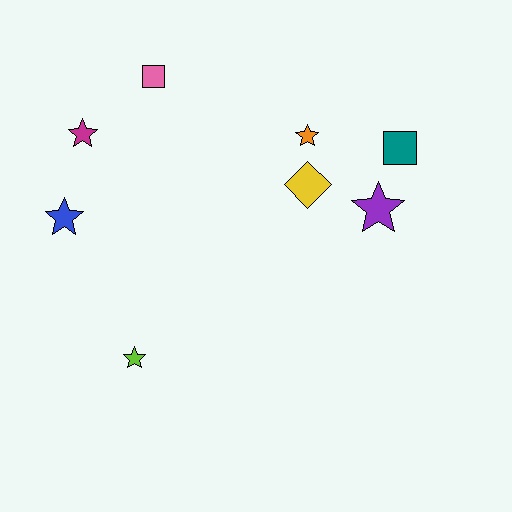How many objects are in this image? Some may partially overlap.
There are 8 objects.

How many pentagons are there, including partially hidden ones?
There are no pentagons.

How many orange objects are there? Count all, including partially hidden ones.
There is 1 orange object.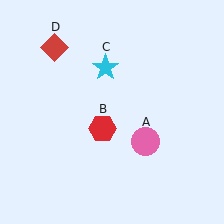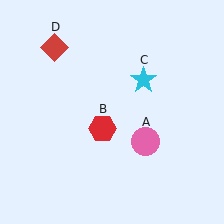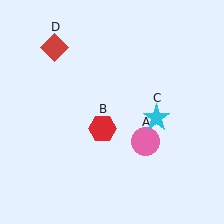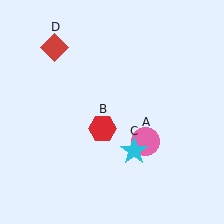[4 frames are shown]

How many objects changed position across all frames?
1 object changed position: cyan star (object C).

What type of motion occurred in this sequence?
The cyan star (object C) rotated clockwise around the center of the scene.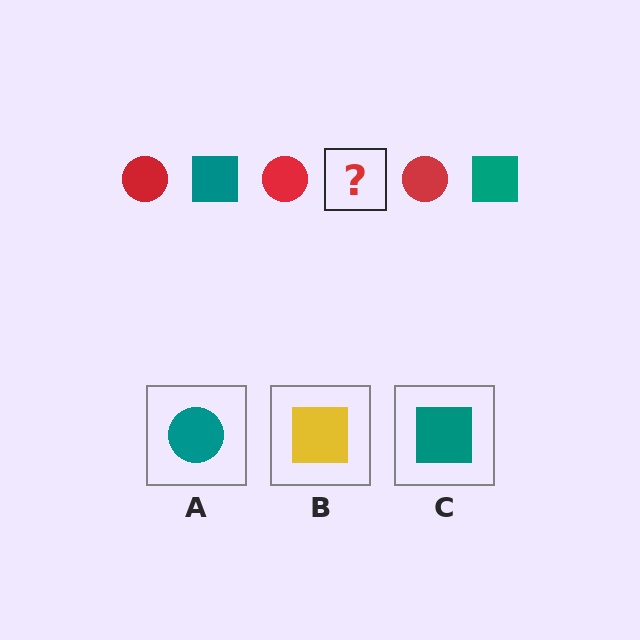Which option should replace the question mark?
Option C.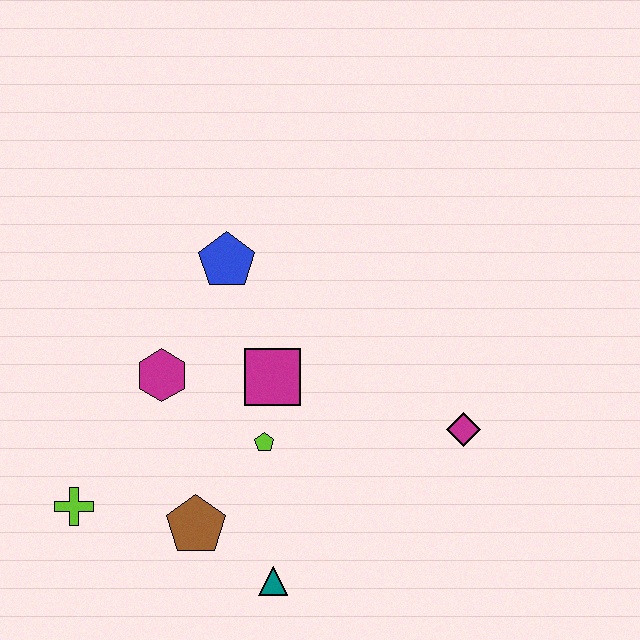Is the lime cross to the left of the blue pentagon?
Yes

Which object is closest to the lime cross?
The brown pentagon is closest to the lime cross.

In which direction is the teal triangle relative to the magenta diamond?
The teal triangle is to the left of the magenta diamond.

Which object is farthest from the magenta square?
The lime cross is farthest from the magenta square.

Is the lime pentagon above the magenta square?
No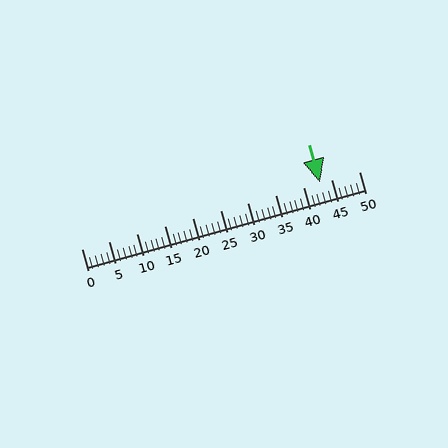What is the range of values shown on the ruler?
The ruler shows values from 0 to 50.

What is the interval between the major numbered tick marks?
The major tick marks are spaced 5 units apart.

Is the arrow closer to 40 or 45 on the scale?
The arrow is closer to 45.